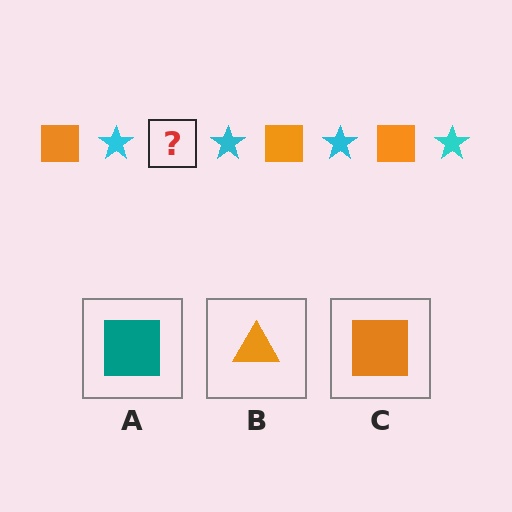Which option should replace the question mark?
Option C.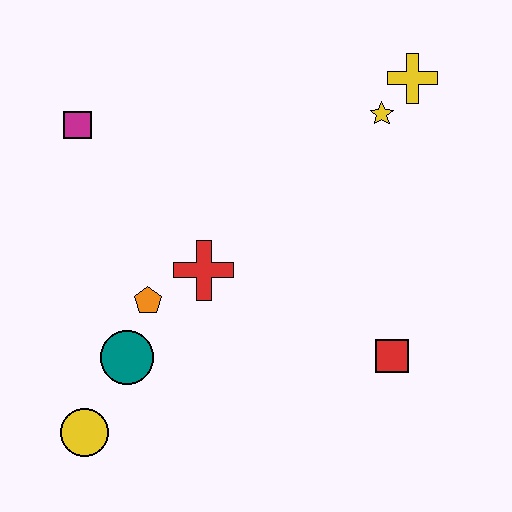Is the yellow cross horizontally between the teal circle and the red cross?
No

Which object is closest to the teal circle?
The orange pentagon is closest to the teal circle.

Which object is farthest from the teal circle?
The yellow cross is farthest from the teal circle.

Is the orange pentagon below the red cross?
Yes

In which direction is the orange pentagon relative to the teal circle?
The orange pentagon is above the teal circle.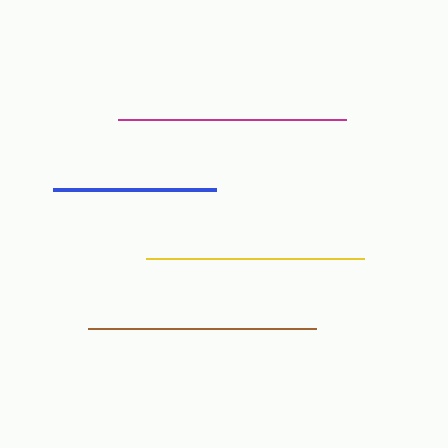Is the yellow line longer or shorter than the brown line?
The brown line is longer than the yellow line.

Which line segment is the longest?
The brown line is the longest at approximately 229 pixels.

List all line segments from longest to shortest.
From longest to shortest: brown, magenta, yellow, blue.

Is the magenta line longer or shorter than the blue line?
The magenta line is longer than the blue line.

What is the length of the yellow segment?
The yellow segment is approximately 217 pixels long.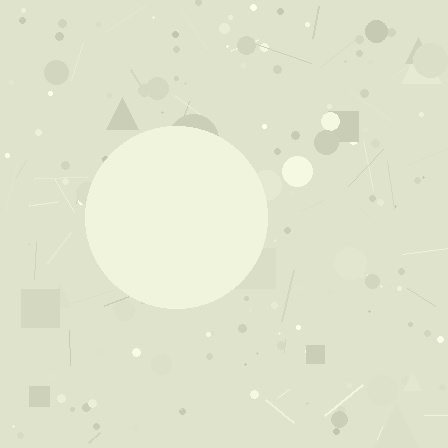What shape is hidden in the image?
A circle is hidden in the image.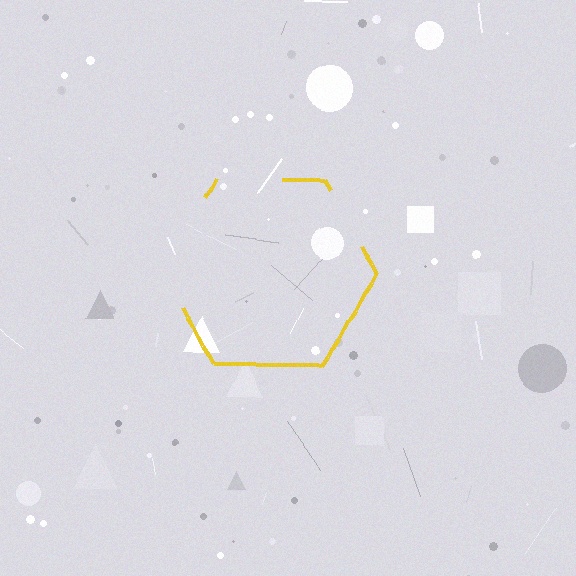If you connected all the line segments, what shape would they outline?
They would outline a hexagon.